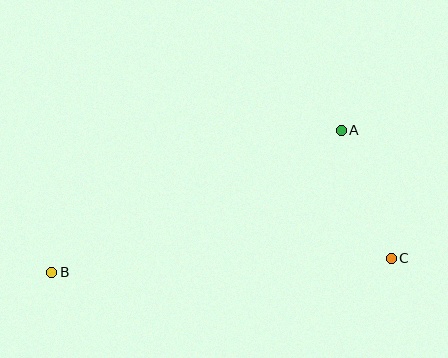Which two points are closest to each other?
Points A and C are closest to each other.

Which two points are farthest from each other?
Points B and C are farthest from each other.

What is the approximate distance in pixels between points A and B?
The distance between A and B is approximately 323 pixels.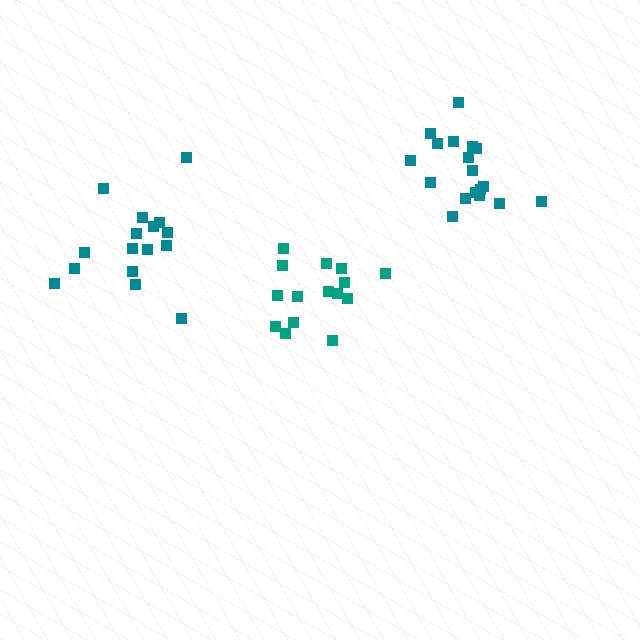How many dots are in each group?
Group 1: 16 dots, Group 2: 15 dots, Group 3: 18 dots (49 total).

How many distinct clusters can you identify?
There are 3 distinct clusters.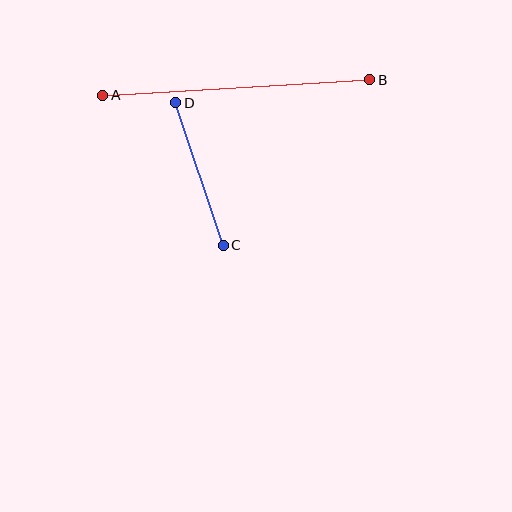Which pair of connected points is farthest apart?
Points A and B are farthest apart.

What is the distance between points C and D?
The distance is approximately 150 pixels.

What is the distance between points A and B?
The distance is approximately 268 pixels.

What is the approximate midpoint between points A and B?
The midpoint is at approximately (236, 88) pixels.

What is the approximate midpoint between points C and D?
The midpoint is at approximately (200, 174) pixels.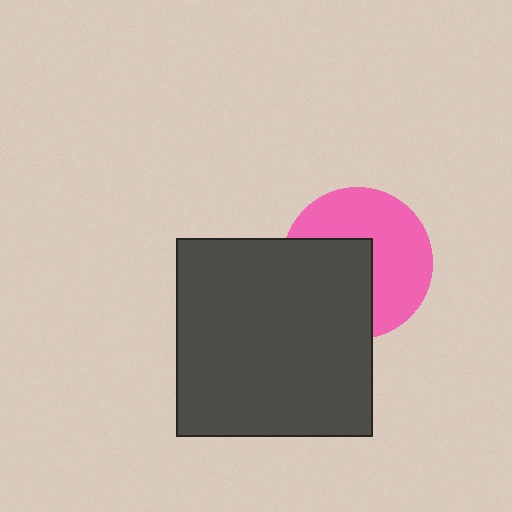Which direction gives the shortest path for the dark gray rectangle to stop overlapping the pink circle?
Moving toward the lower-left gives the shortest separation.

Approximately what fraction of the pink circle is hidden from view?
Roughly 44% of the pink circle is hidden behind the dark gray rectangle.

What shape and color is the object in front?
The object in front is a dark gray rectangle.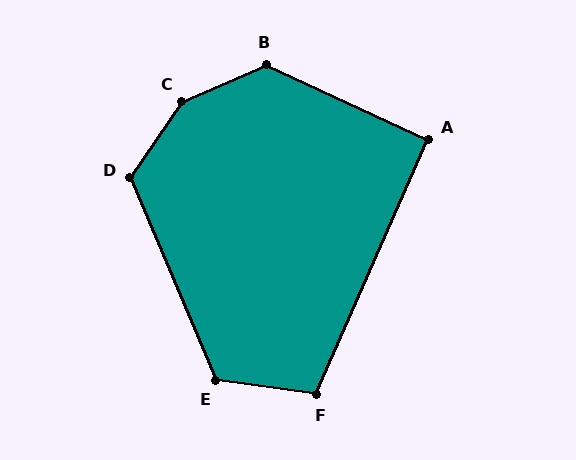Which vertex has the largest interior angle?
C, at approximately 148 degrees.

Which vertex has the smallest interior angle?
A, at approximately 91 degrees.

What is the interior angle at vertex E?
Approximately 121 degrees (obtuse).